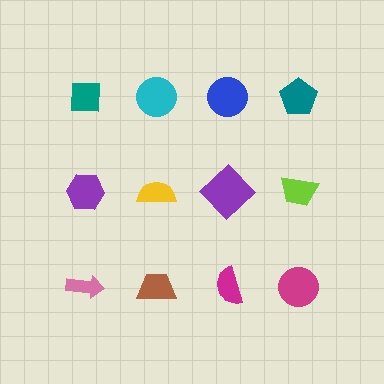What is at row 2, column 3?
A purple diamond.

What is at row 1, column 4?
A teal pentagon.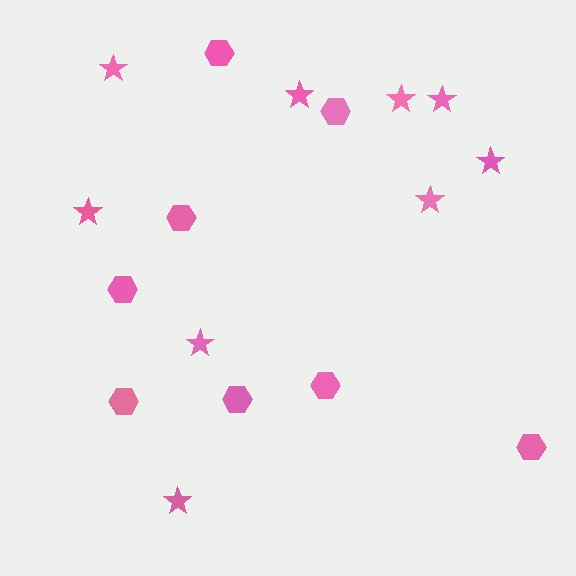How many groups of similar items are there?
There are 2 groups: one group of hexagons (8) and one group of stars (9).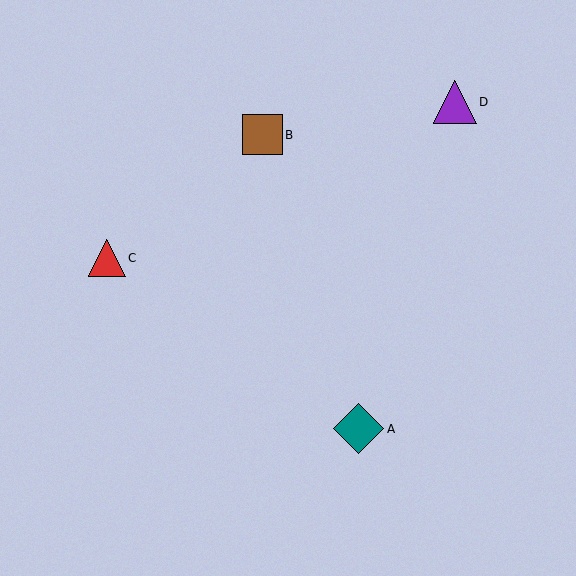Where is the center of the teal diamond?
The center of the teal diamond is at (359, 429).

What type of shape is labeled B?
Shape B is a brown square.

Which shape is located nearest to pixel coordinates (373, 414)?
The teal diamond (labeled A) at (359, 429) is nearest to that location.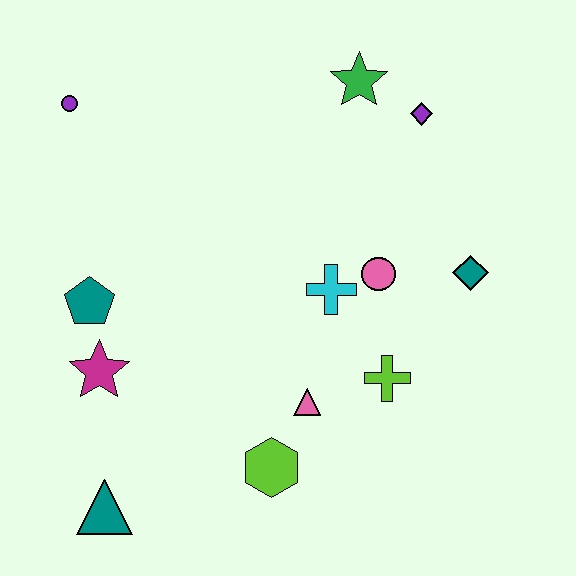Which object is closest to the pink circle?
The cyan cross is closest to the pink circle.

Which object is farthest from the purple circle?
The teal diamond is farthest from the purple circle.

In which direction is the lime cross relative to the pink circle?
The lime cross is below the pink circle.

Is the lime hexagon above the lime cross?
No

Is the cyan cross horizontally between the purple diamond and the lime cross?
No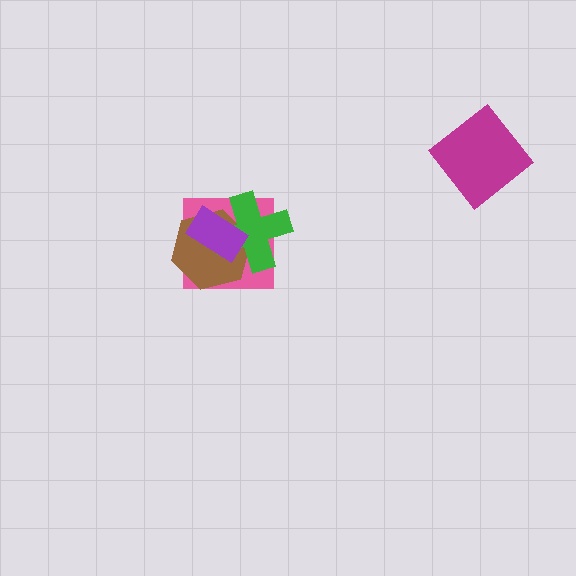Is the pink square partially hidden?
Yes, it is partially covered by another shape.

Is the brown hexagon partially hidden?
Yes, it is partially covered by another shape.